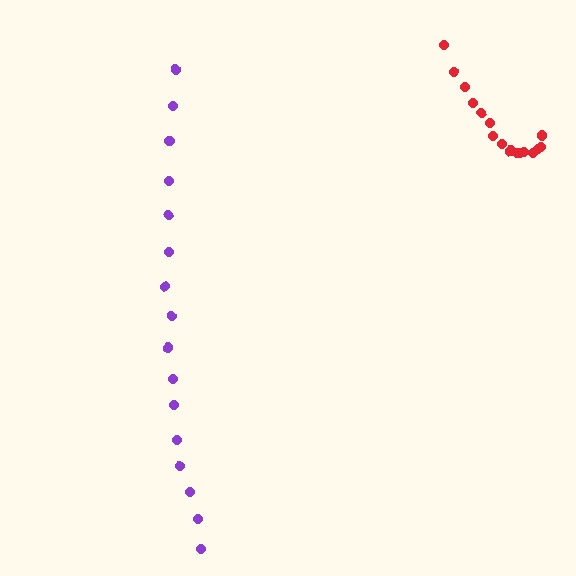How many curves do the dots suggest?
There are 2 distinct paths.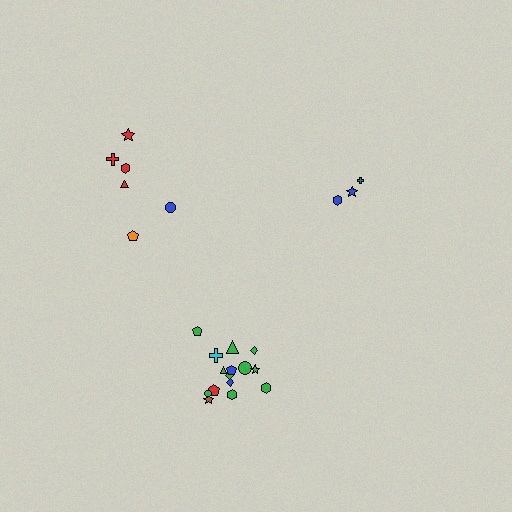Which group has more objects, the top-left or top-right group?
The top-left group.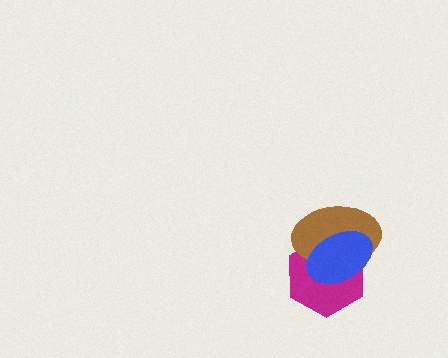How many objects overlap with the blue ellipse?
2 objects overlap with the blue ellipse.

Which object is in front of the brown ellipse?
The blue ellipse is in front of the brown ellipse.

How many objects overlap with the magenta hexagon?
2 objects overlap with the magenta hexagon.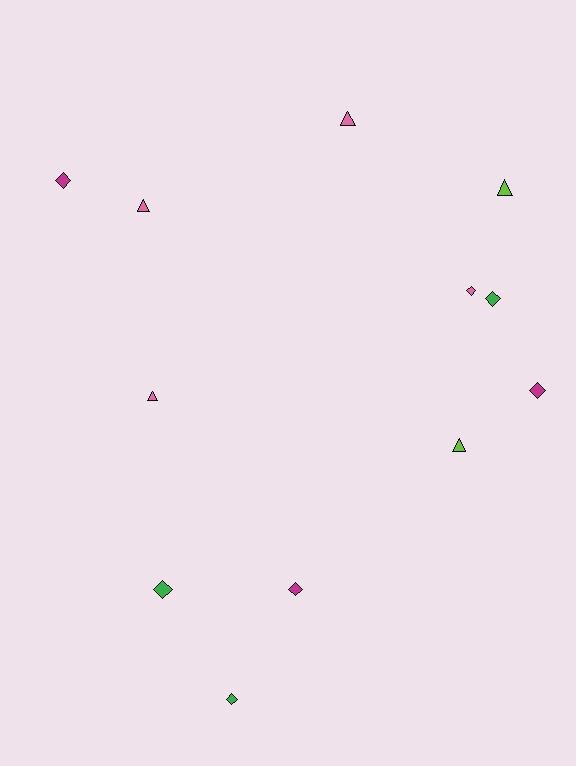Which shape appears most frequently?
Diamond, with 7 objects.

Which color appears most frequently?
Pink, with 4 objects.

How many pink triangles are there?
There are 3 pink triangles.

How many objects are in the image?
There are 12 objects.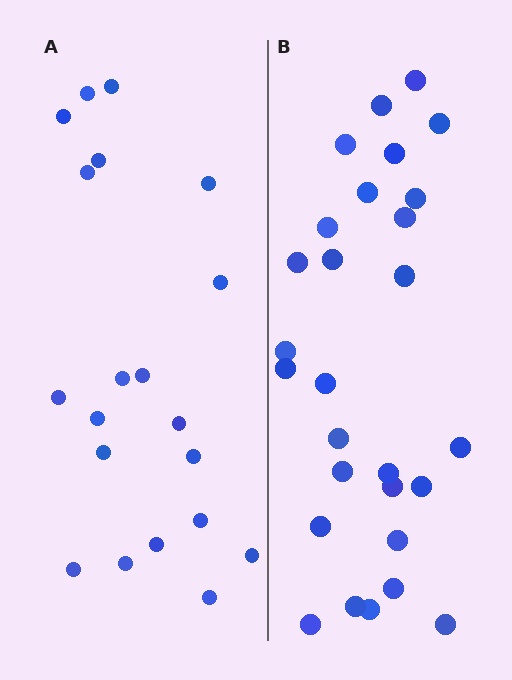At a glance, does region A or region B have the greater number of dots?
Region B (the right region) has more dots.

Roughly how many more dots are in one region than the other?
Region B has roughly 8 or so more dots than region A.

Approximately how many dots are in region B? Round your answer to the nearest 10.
About 30 dots. (The exact count is 28, which rounds to 30.)